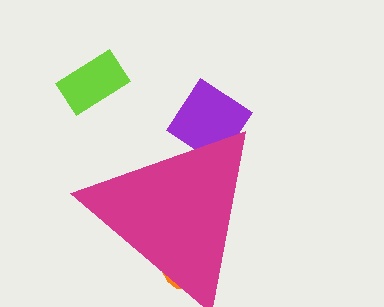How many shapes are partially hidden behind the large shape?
2 shapes are partially hidden.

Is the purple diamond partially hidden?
Yes, the purple diamond is partially hidden behind the magenta triangle.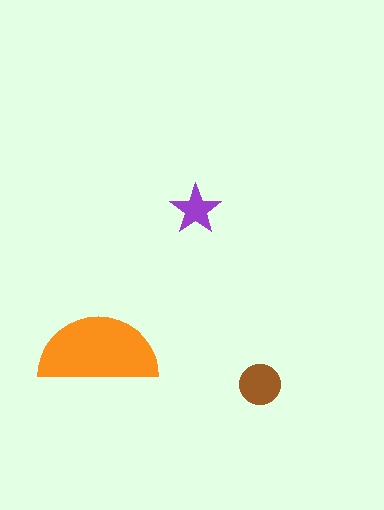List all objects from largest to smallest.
The orange semicircle, the brown circle, the purple star.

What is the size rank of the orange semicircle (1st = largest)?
1st.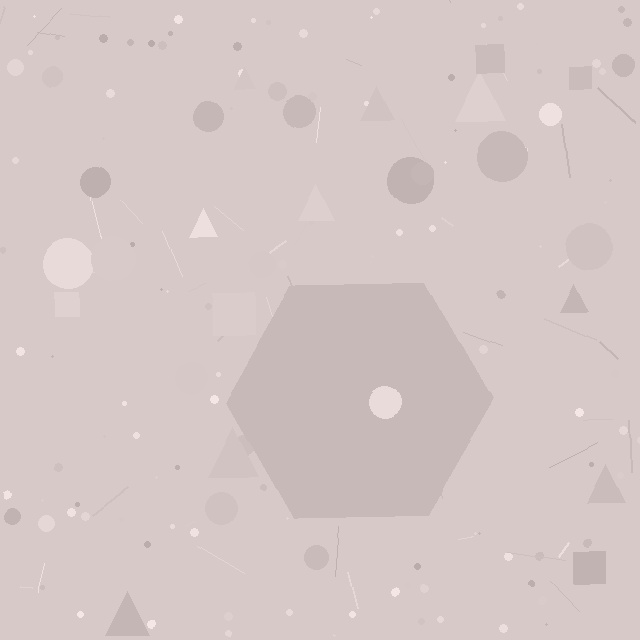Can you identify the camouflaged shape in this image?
The camouflaged shape is a hexagon.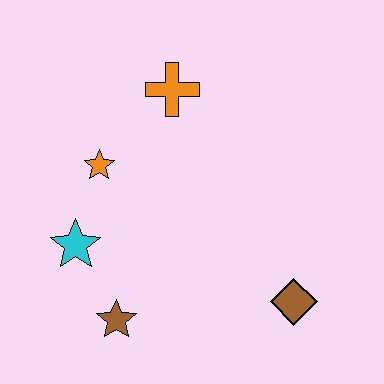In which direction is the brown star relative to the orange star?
The brown star is below the orange star.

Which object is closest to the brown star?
The cyan star is closest to the brown star.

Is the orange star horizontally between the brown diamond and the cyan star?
Yes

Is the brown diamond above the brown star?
Yes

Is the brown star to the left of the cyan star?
No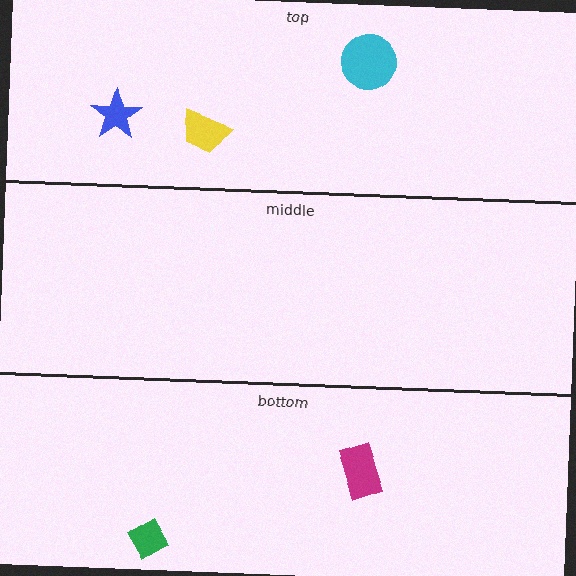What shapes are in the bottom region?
The green diamond, the magenta rectangle.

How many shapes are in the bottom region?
2.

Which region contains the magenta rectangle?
The bottom region.